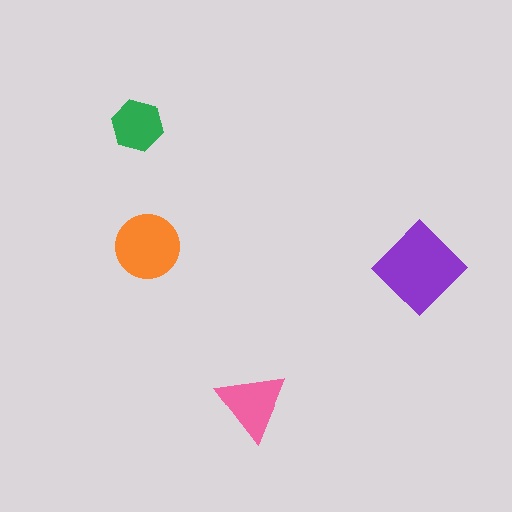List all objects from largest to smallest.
The purple diamond, the orange circle, the pink triangle, the green hexagon.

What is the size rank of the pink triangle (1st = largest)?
3rd.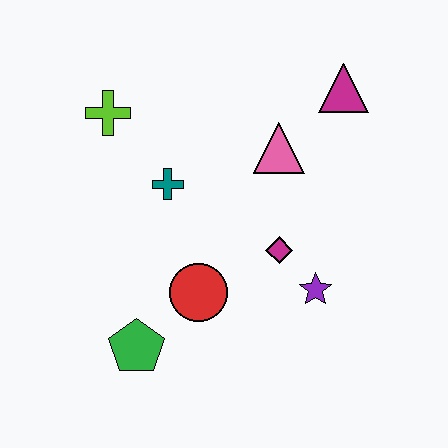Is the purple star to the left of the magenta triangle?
Yes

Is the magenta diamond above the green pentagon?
Yes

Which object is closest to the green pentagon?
The red circle is closest to the green pentagon.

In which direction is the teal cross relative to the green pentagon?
The teal cross is above the green pentagon.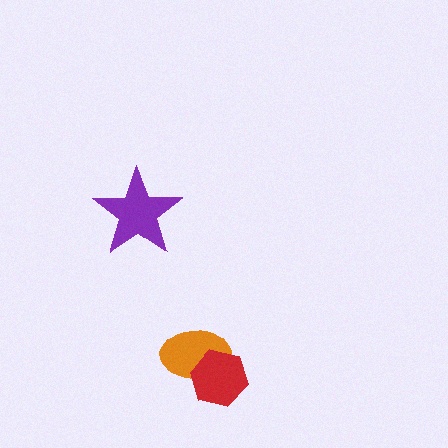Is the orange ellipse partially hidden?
Yes, it is partially covered by another shape.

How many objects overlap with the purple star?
0 objects overlap with the purple star.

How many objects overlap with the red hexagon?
1 object overlaps with the red hexagon.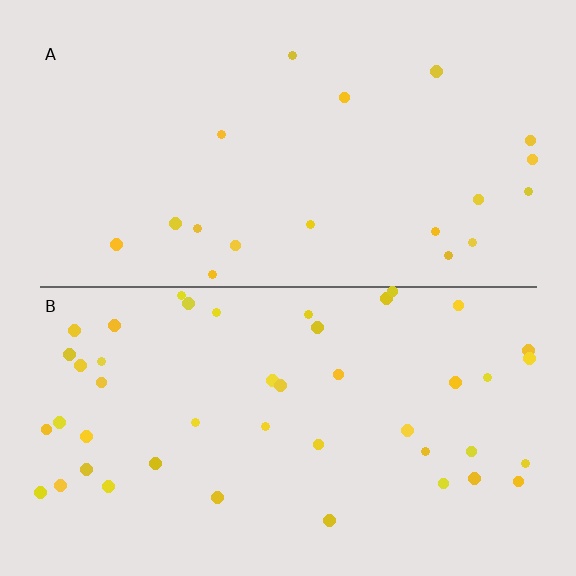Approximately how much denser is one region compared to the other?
Approximately 2.4× — region B over region A.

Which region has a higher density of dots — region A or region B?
B (the bottom).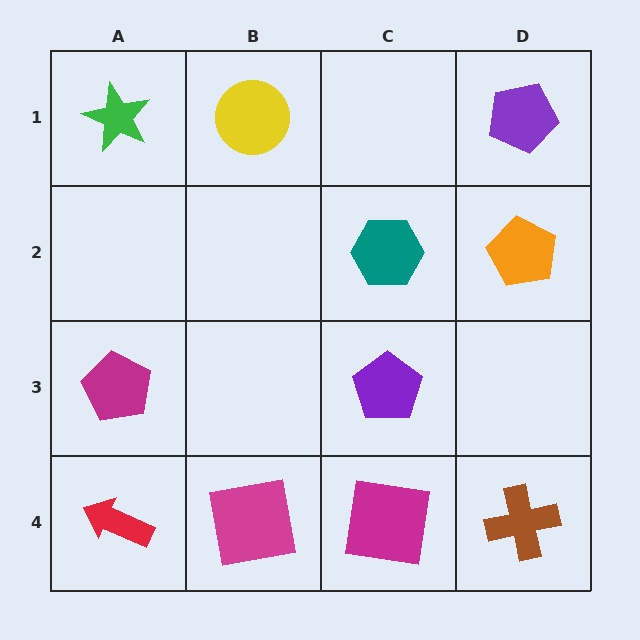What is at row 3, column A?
A magenta pentagon.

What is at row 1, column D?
A purple pentagon.